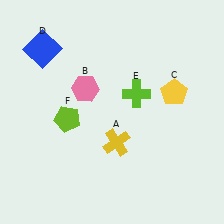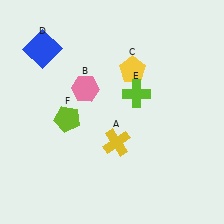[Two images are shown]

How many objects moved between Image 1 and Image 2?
1 object moved between the two images.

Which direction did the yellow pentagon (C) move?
The yellow pentagon (C) moved left.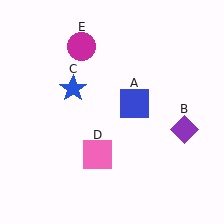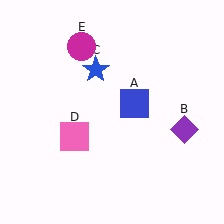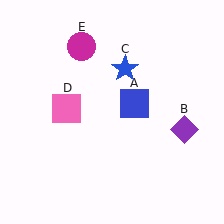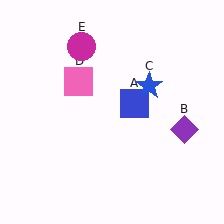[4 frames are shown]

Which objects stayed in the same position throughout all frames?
Blue square (object A) and purple diamond (object B) and magenta circle (object E) remained stationary.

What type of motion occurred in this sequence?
The blue star (object C), pink square (object D) rotated clockwise around the center of the scene.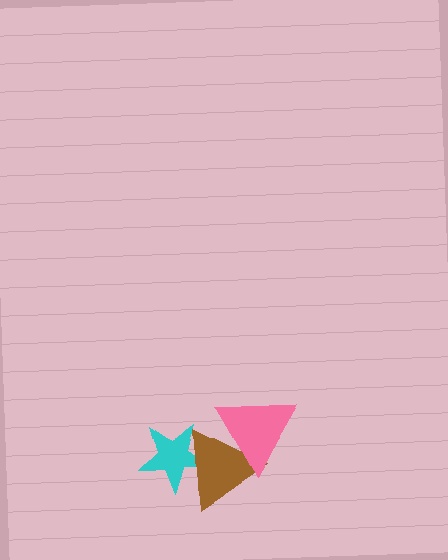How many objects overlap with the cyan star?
1 object overlaps with the cyan star.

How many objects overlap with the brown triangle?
2 objects overlap with the brown triangle.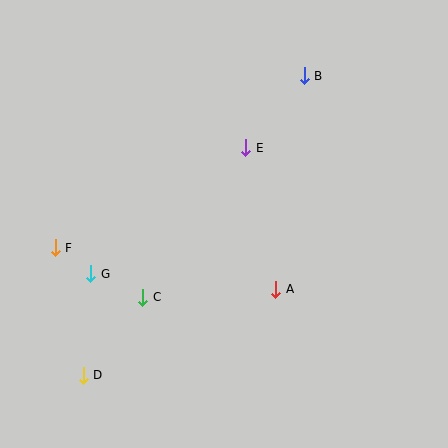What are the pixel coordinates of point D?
Point D is at (83, 375).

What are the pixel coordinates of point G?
Point G is at (91, 274).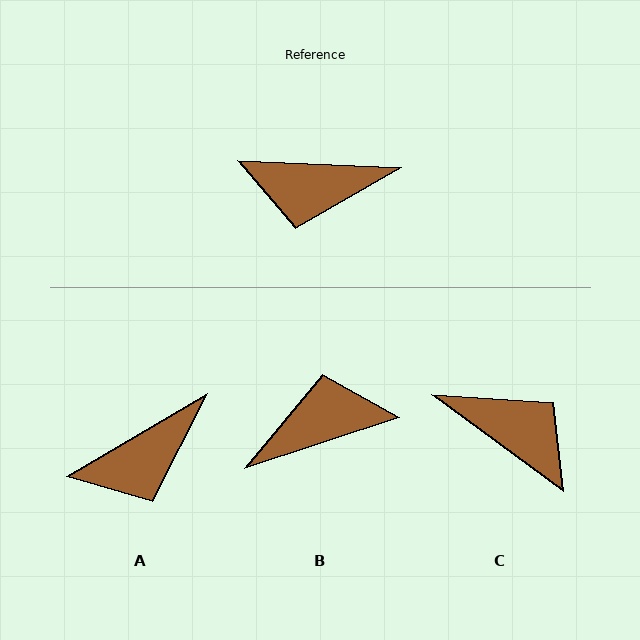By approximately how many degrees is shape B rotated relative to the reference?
Approximately 160 degrees clockwise.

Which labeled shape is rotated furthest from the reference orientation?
B, about 160 degrees away.